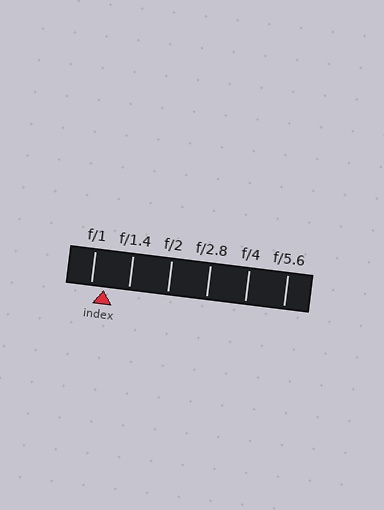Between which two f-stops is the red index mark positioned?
The index mark is between f/1 and f/1.4.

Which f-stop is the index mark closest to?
The index mark is closest to f/1.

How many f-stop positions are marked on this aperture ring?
There are 6 f-stop positions marked.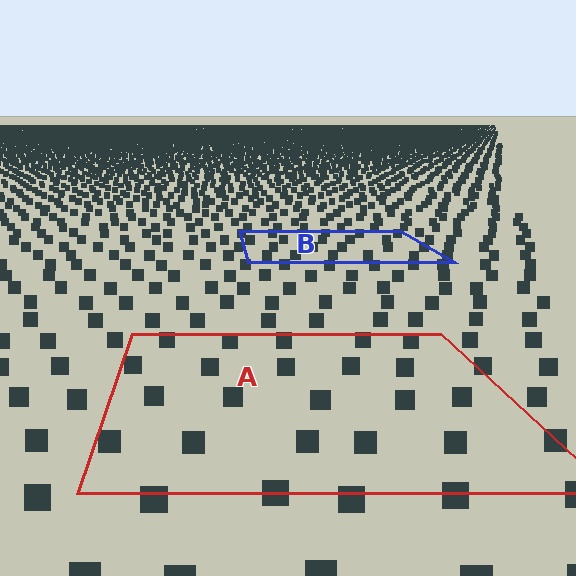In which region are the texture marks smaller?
The texture marks are smaller in region B, because it is farther away.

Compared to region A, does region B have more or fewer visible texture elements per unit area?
Region B has more texture elements per unit area — they are packed more densely because it is farther away.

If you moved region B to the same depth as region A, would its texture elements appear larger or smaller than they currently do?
They would appear larger. At a closer depth, the same texture elements are projected at a bigger on-screen size.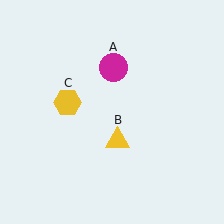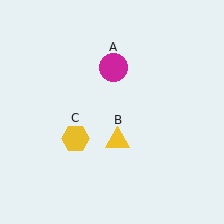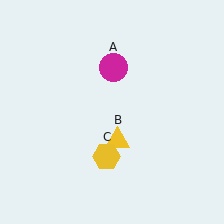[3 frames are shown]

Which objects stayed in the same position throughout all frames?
Magenta circle (object A) and yellow triangle (object B) remained stationary.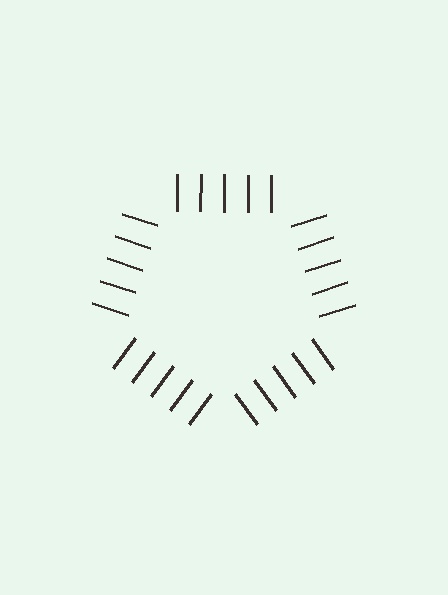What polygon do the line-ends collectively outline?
An illusory pentagon — the line segments terminate on its edges but no continuous stroke is drawn.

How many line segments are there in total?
25 — 5 along each of the 5 edges.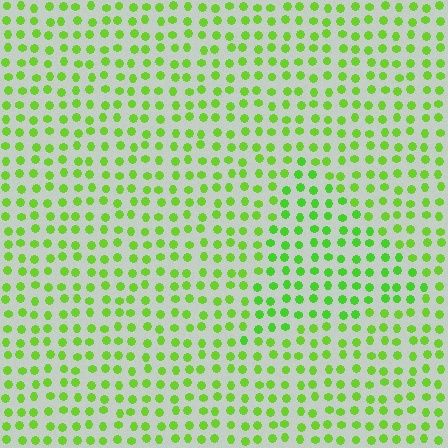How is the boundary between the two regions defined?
The boundary is defined purely by a slight shift in hue (about 14 degrees). Spacing, size, and orientation are identical on both sides.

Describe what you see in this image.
The image is filled with small lime elements in a uniform arrangement. A triangle-shaped region is visible where the elements are tinted to a slightly different hue, forming a subtle color boundary.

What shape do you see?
I see a triangle.